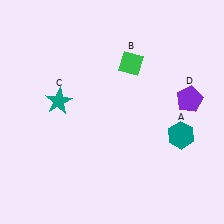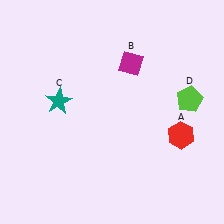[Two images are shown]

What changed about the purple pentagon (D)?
In Image 1, D is purple. In Image 2, it changed to lime.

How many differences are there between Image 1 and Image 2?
There are 3 differences between the two images.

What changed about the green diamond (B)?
In Image 1, B is green. In Image 2, it changed to magenta.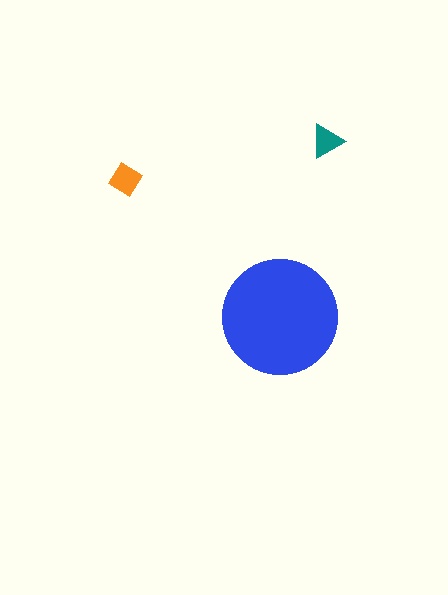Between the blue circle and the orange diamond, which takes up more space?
The blue circle.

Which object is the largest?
The blue circle.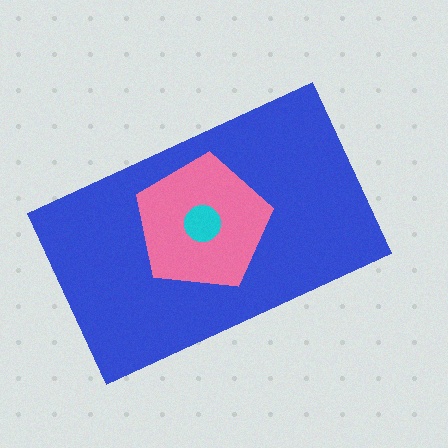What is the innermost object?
The cyan circle.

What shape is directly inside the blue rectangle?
The pink pentagon.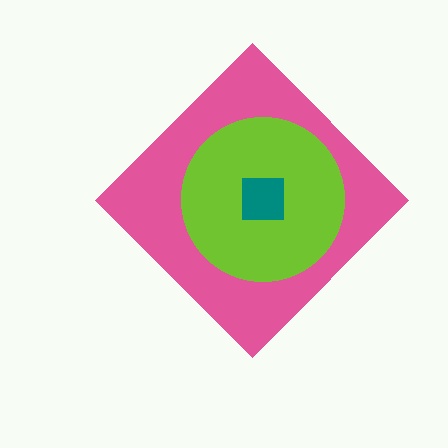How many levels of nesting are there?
3.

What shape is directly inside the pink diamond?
The lime circle.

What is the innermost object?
The teal square.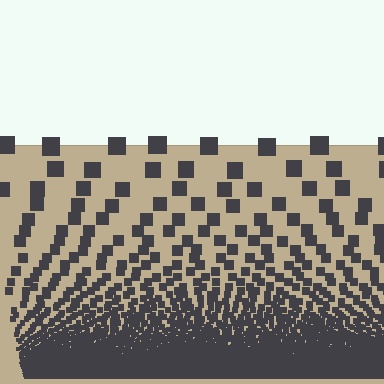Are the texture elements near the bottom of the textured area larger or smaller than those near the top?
Smaller. The gradient is inverted — elements near the bottom are smaller and denser.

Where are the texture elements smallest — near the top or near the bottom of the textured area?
Near the bottom.